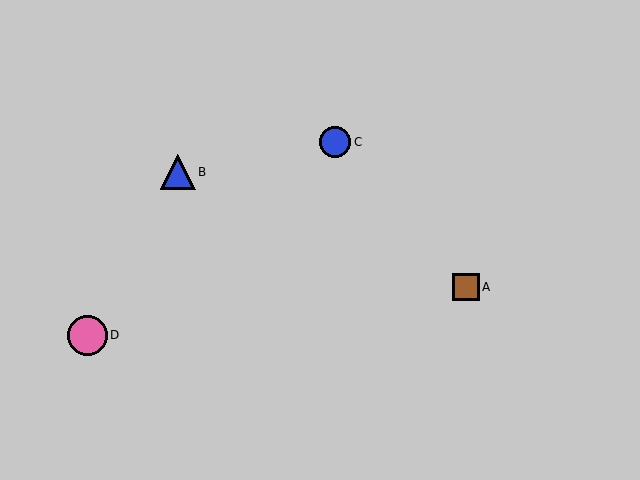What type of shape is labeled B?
Shape B is a blue triangle.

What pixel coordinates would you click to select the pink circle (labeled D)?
Click at (88, 335) to select the pink circle D.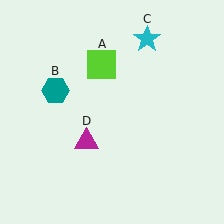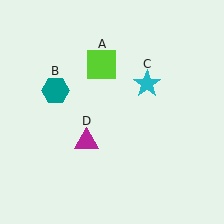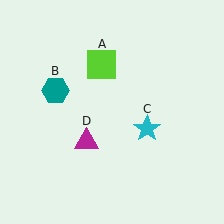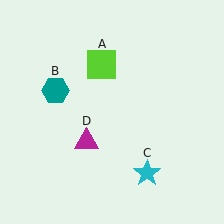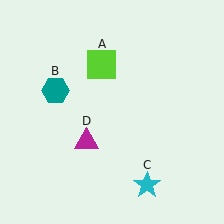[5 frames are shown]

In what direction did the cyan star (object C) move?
The cyan star (object C) moved down.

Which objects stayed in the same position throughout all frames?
Lime square (object A) and teal hexagon (object B) and magenta triangle (object D) remained stationary.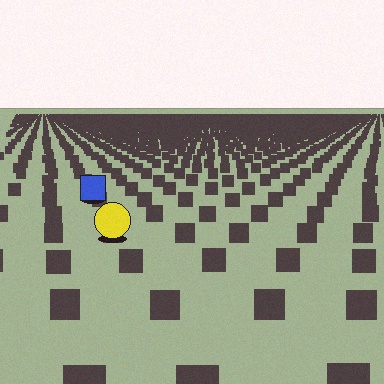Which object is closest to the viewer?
The yellow circle is closest. The texture marks near it are larger and more spread out.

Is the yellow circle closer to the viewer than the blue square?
Yes. The yellow circle is closer — you can tell from the texture gradient: the ground texture is coarser near it.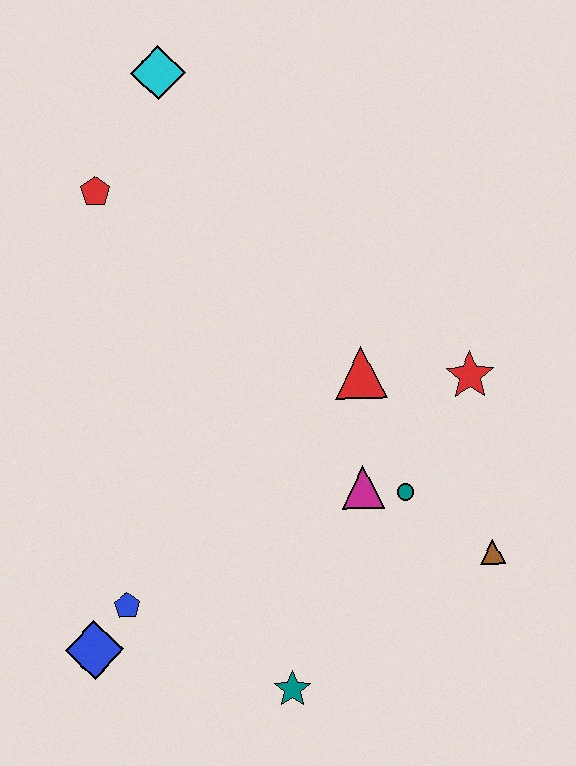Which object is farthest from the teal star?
The cyan diamond is farthest from the teal star.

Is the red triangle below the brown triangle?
No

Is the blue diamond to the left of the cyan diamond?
Yes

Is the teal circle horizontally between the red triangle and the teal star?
No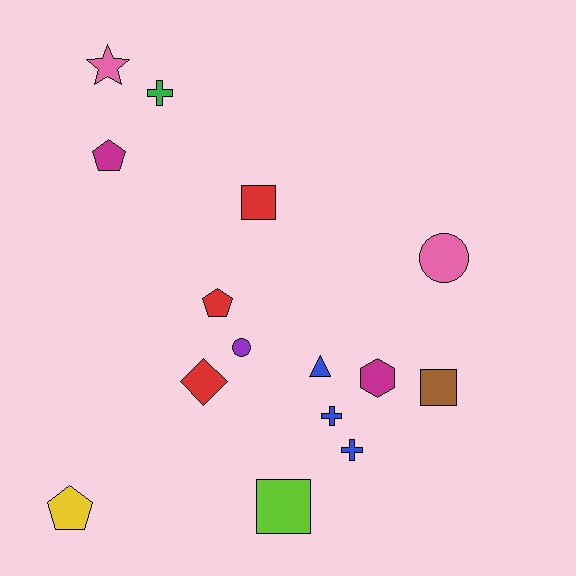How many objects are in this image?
There are 15 objects.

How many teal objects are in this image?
There are no teal objects.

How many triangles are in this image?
There is 1 triangle.